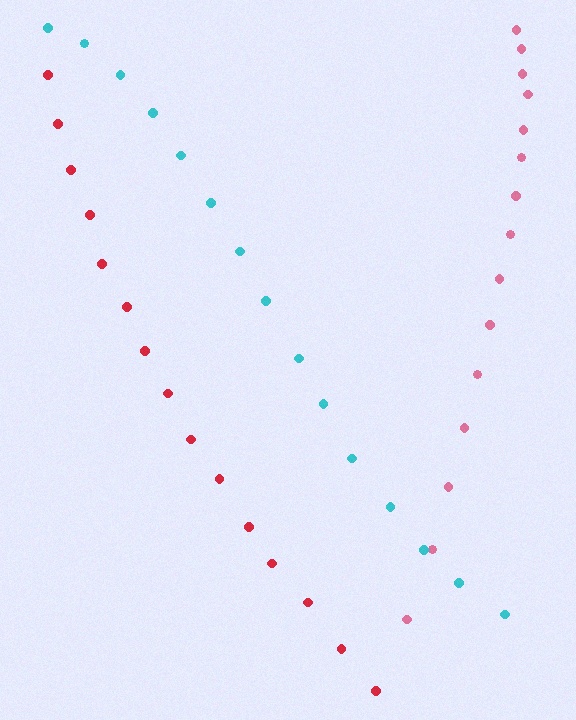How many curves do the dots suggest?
There are 3 distinct paths.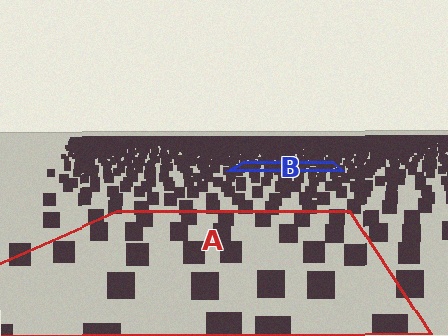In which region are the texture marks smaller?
The texture marks are smaller in region B, because it is farther away.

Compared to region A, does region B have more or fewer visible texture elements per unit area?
Region B has more texture elements per unit area — they are packed more densely because it is farther away.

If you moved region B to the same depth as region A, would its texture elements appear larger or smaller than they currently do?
They would appear larger. At a closer depth, the same texture elements are projected at a bigger on-screen size.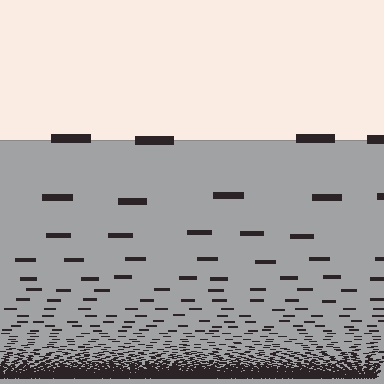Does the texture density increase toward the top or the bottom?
Density increases toward the bottom.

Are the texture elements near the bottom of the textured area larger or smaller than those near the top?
Smaller. The gradient is inverted — elements near the bottom are smaller and denser.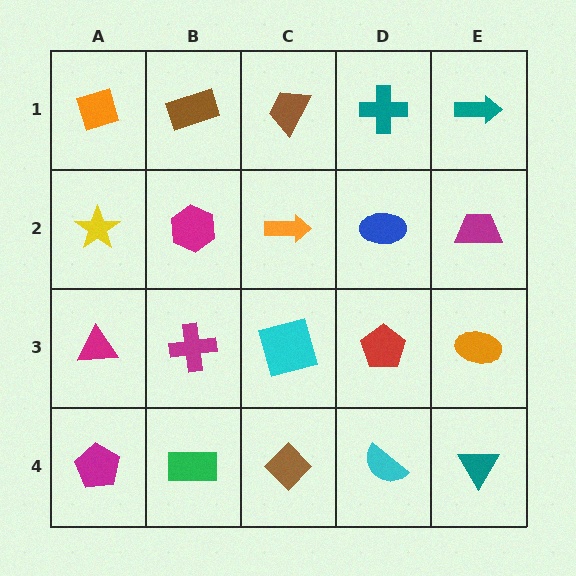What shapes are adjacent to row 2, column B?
A brown rectangle (row 1, column B), a magenta cross (row 3, column B), a yellow star (row 2, column A), an orange arrow (row 2, column C).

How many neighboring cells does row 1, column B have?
3.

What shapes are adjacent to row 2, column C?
A brown trapezoid (row 1, column C), a cyan square (row 3, column C), a magenta hexagon (row 2, column B), a blue ellipse (row 2, column D).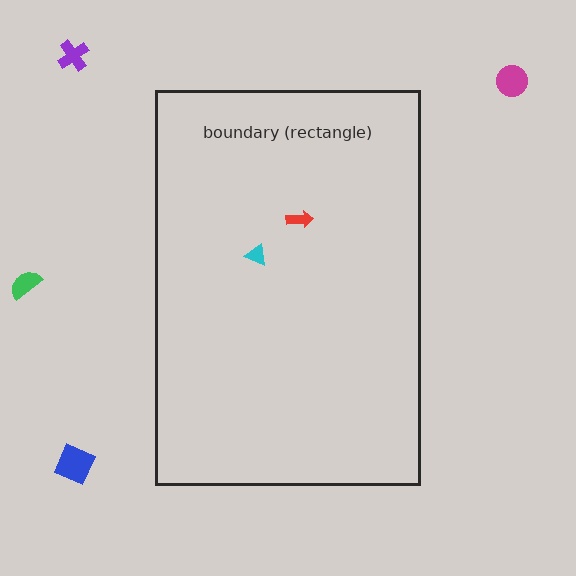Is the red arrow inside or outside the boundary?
Inside.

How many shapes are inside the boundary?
2 inside, 4 outside.